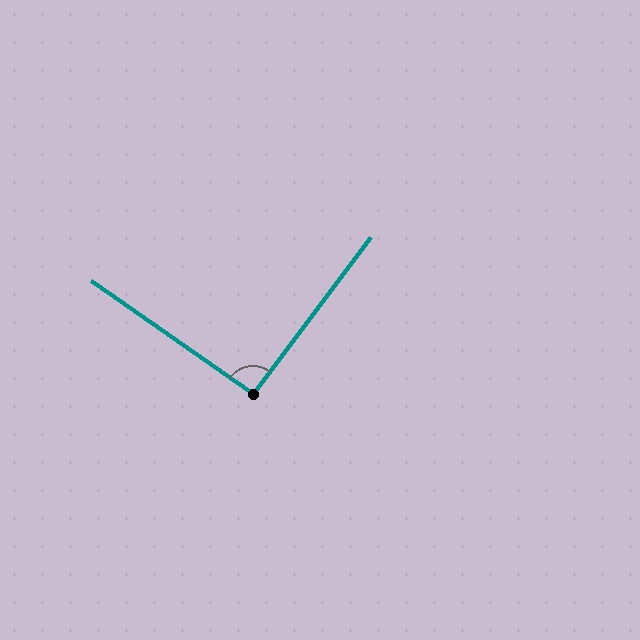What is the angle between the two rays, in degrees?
Approximately 92 degrees.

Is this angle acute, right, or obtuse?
It is approximately a right angle.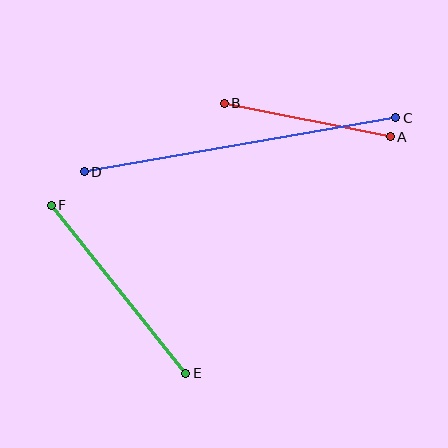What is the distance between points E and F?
The distance is approximately 216 pixels.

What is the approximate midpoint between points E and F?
The midpoint is at approximately (119, 289) pixels.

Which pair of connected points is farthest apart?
Points C and D are farthest apart.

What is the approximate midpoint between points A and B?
The midpoint is at approximately (307, 120) pixels.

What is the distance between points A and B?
The distance is approximately 169 pixels.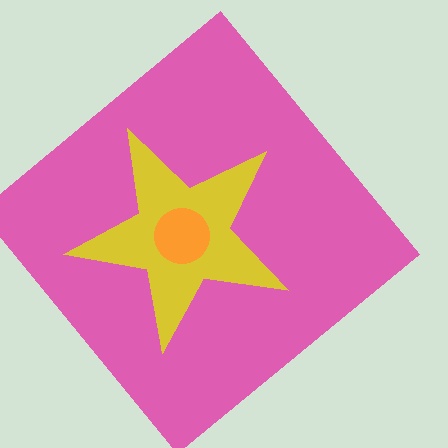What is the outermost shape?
The pink diamond.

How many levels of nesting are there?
3.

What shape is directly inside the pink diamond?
The yellow star.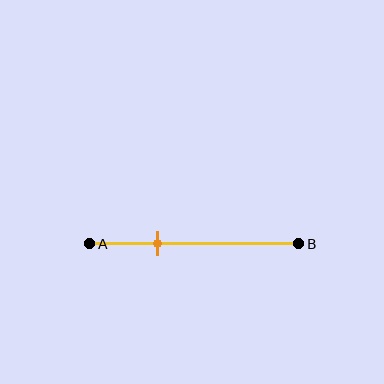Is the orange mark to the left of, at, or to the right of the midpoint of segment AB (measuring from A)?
The orange mark is to the left of the midpoint of segment AB.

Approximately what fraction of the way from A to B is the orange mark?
The orange mark is approximately 35% of the way from A to B.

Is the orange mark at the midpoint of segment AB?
No, the mark is at about 35% from A, not at the 50% midpoint.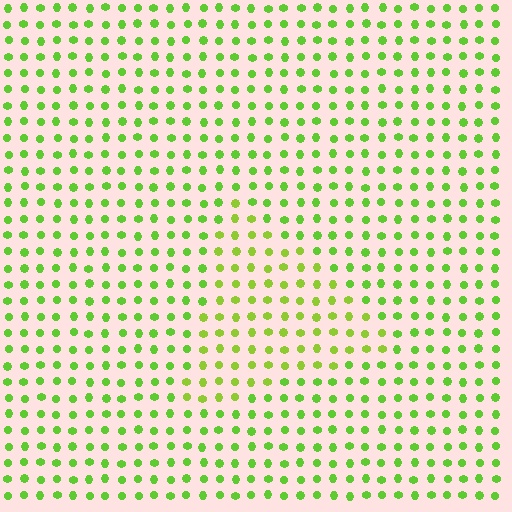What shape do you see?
I see a triangle.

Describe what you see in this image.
The image is filled with small lime elements in a uniform arrangement. A triangle-shaped region is visible where the elements are tinted to a slightly different hue, forming a subtle color boundary.